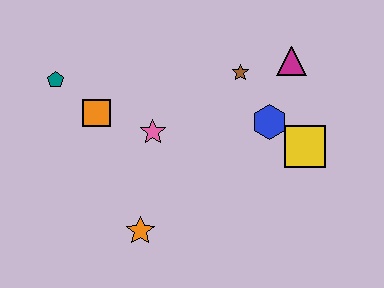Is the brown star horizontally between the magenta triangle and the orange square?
Yes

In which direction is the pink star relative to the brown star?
The pink star is to the left of the brown star.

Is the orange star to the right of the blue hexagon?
No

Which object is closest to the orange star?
The pink star is closest to the orange star.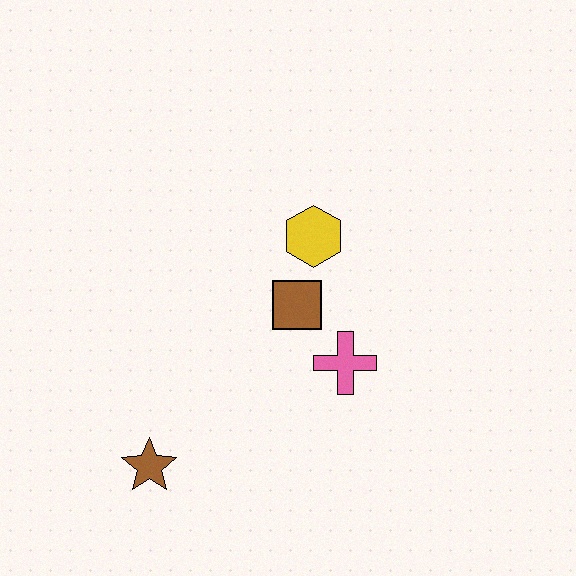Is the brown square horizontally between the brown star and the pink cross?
Yes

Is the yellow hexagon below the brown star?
No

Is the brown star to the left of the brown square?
Yes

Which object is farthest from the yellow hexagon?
The brown star is farthest from the yellow hexagon.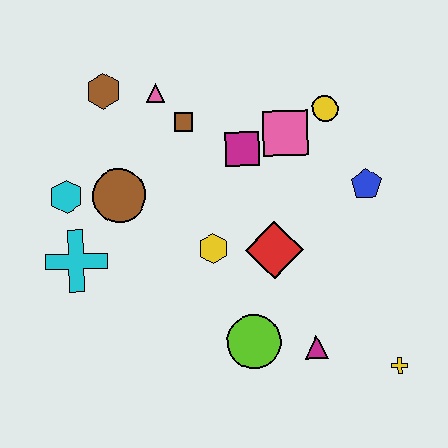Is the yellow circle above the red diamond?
Yes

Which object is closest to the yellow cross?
The magenta triangle is closest to the yellow cross.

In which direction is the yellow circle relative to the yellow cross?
The yellow circle is above the yellow cross.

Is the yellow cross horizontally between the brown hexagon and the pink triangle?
No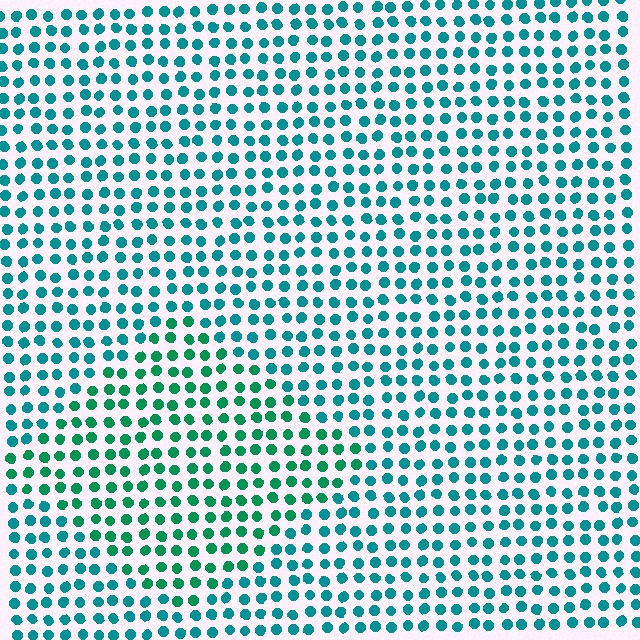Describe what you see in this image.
The image is filled with small teal elements in a uniform arrangement. A diamond-shaped region is visible where the elements are tinted to a slightly different hue, forming a subtle color boundary.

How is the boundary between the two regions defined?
The boundary is defined purely by a slight shift in hue (about 27 degrees). Spacing, size, and orientation are identical on both sides.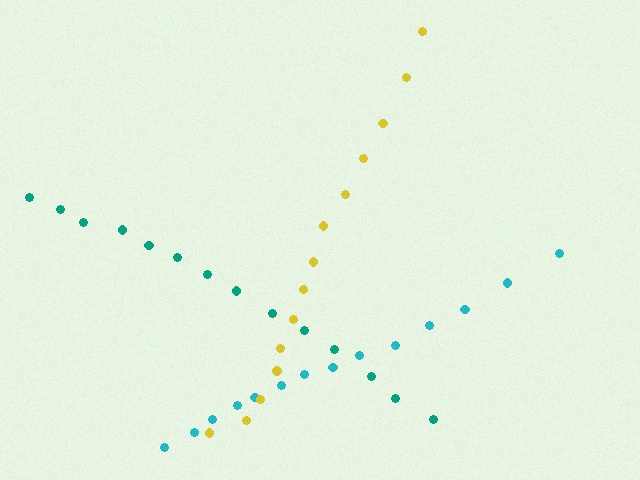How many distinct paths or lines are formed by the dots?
There are 3 distinct paths.